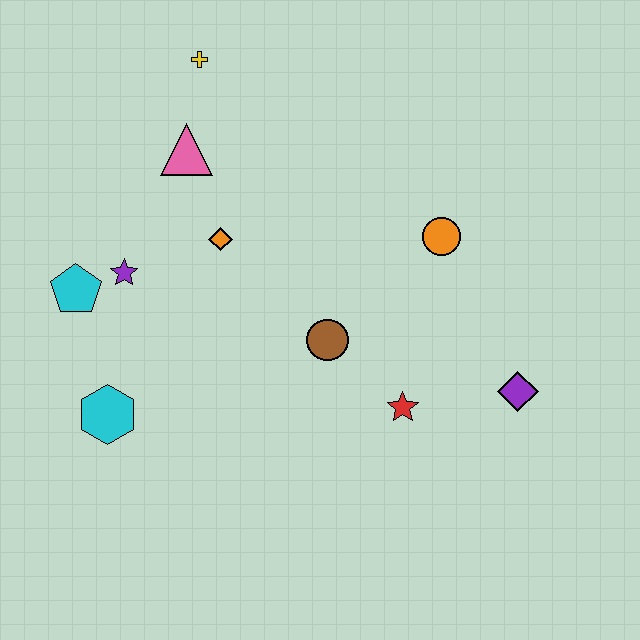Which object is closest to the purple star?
The cyan pentagon is closest to the purple star.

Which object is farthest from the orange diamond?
The purple diamond is farthest from the orange diamond.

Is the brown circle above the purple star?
No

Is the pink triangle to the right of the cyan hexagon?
Yes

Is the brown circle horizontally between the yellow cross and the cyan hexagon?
No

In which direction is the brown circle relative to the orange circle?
The brown circle is to the left of the orange circle.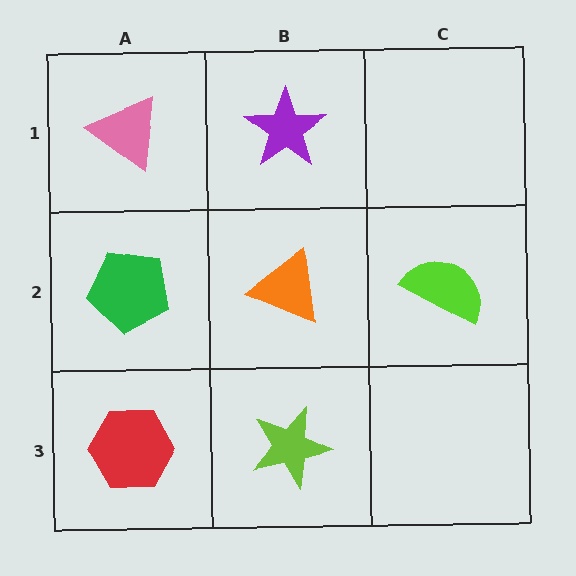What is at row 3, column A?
A red hexagon.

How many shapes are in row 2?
3 shapes.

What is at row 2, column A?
A green pentagon.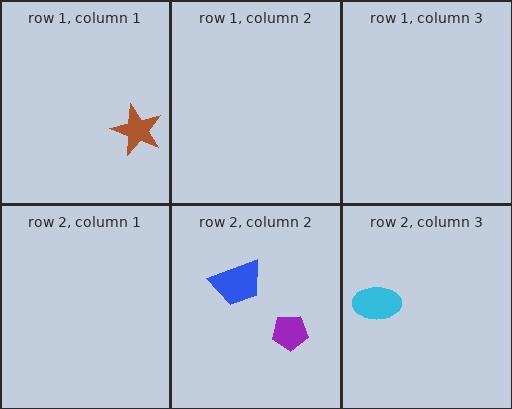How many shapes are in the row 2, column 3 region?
1.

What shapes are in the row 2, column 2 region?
The blue trapezoid, the purple pentagon.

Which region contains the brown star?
The row 1, column 1 region.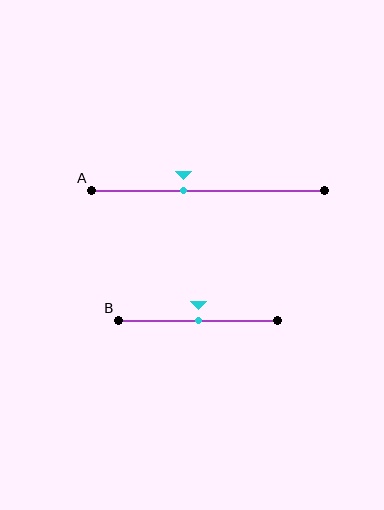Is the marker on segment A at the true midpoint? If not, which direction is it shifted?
No, the marker on segment A is shifted to the left by about 11% of the segment length.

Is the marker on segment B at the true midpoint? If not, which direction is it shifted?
Yes, the marker on segment B is at the true midpoint.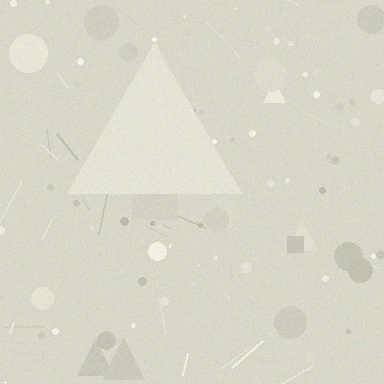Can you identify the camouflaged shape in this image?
The camouflaged shape is a triangle.